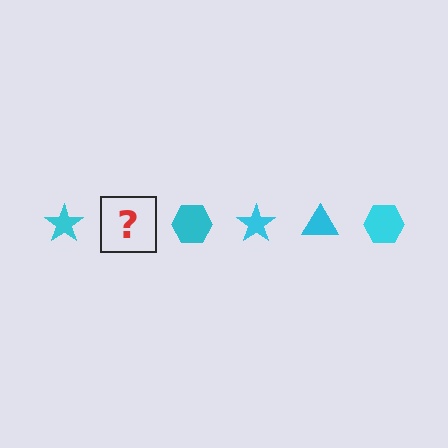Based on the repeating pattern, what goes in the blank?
The blank should be a cyan triangle.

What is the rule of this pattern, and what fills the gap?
The rule is that the pattern cycles through star, triangle, hexagon shapes in cyan. The gap should be filled with a cyan triangle.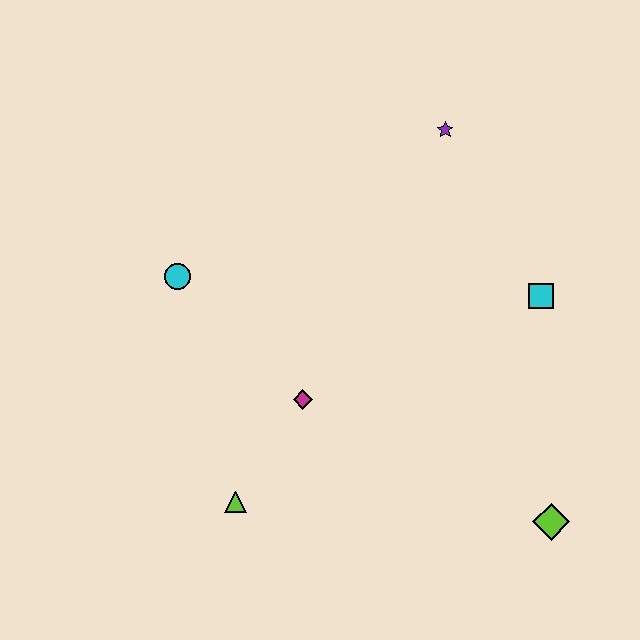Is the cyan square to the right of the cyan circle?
Yes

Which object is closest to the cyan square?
The purple star is closest to the cyan square.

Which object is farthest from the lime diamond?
The cyan circle is farthest from the lime diamond.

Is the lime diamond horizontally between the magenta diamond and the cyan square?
No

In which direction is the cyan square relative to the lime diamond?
The cyan square is above the lime diamond.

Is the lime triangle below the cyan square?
Yes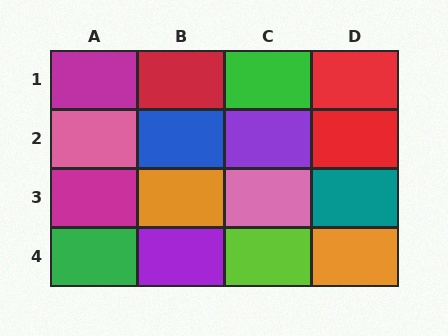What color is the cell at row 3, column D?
Teal.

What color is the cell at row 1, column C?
Green.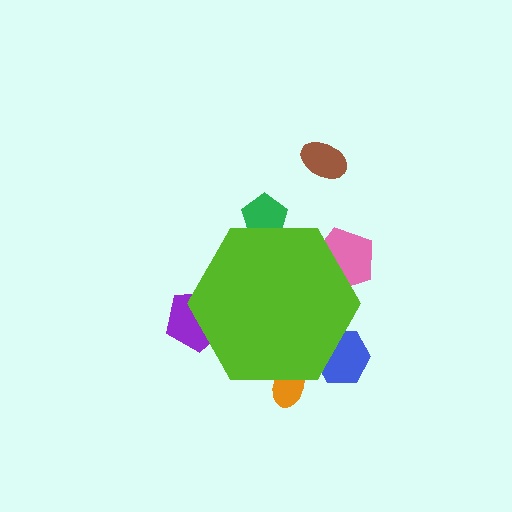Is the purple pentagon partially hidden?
Yes, the purple pentagon is partially hidden behind the lime hexagon.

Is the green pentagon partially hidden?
Yes, the green pentagon is partially hidden behind the lime hexagon.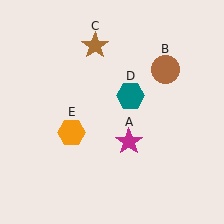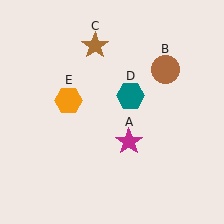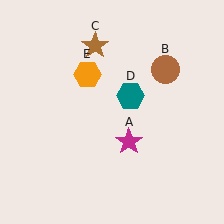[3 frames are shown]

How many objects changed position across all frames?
1 object changed position: orange hexagon (object E).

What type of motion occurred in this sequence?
The orange hexagon (object E) rotated clockwise around the center of the scene.